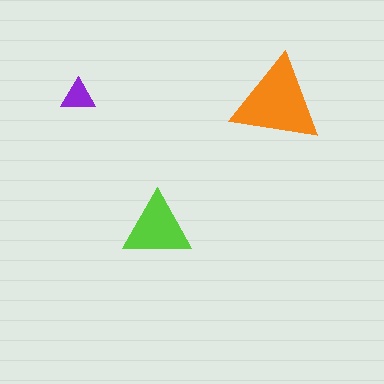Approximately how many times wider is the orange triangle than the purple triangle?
About 2.5 times wider.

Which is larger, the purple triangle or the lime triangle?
The lime one.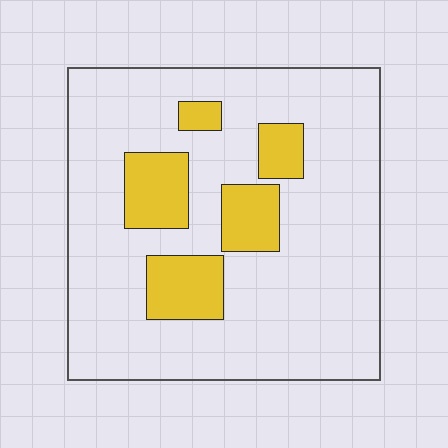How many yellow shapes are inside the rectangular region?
5.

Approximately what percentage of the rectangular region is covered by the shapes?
Approximately 20%.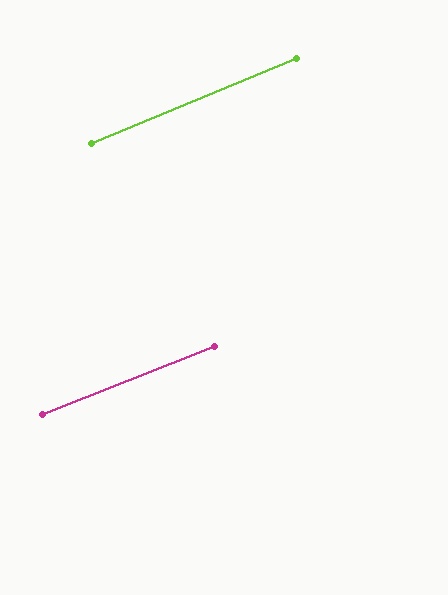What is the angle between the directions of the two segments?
Approximately 1 degree.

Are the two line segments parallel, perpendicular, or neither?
Parallel — their directions differ by only 1.1°.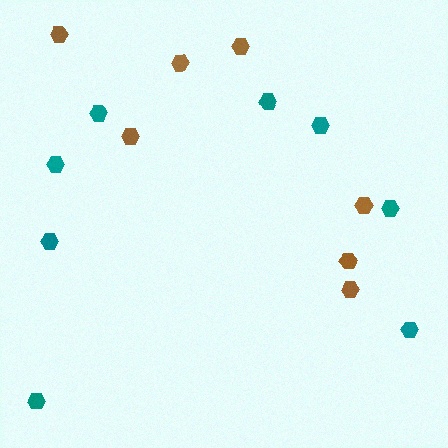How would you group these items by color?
There are 2 groups: one group of brown hexagons (7) and one group of teal hexagons (8).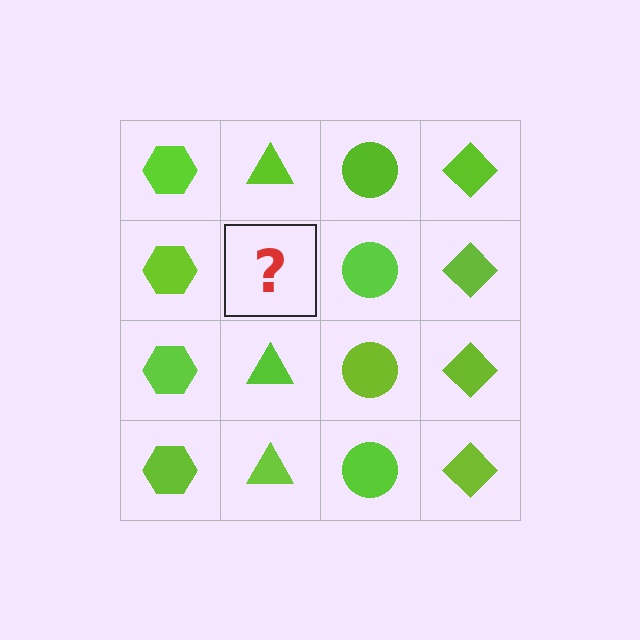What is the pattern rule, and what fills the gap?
The rule is that each column has a consistent shape. The gap should be filled with a lime triangle.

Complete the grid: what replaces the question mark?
The question mark should be replaced with a lime triangle.